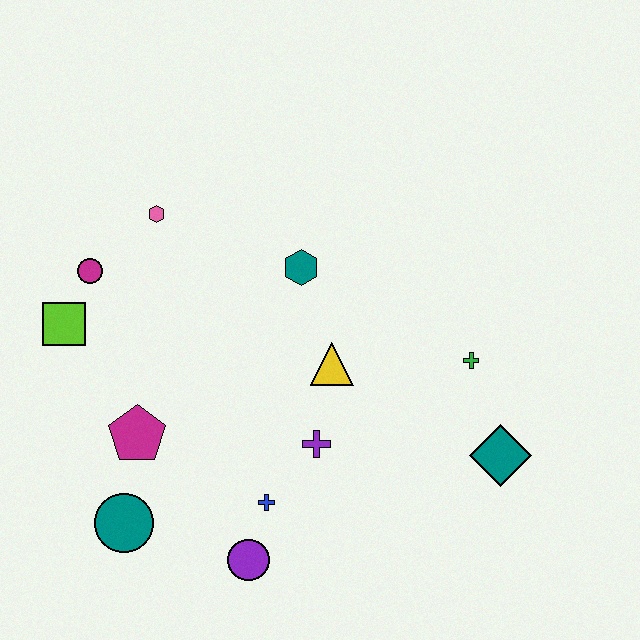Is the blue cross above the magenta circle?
No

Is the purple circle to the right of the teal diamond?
No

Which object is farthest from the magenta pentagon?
The teal diamond is farthest from the magenta pentagon.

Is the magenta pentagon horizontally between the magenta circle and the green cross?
Yes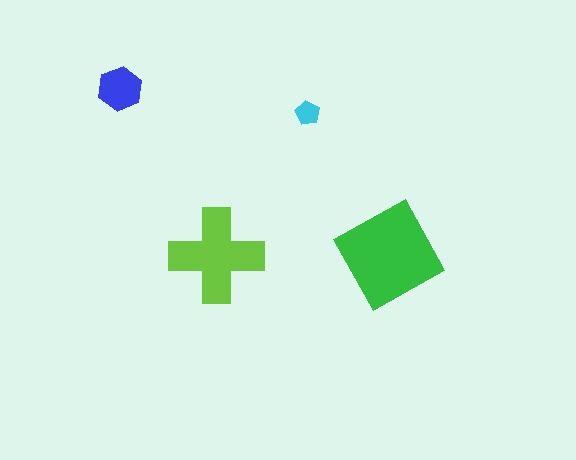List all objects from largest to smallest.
The green diamond, the lime cross, the blue hexagon, the cyan pentagon.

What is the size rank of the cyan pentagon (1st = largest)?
4th.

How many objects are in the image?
There are 4 objects in the image.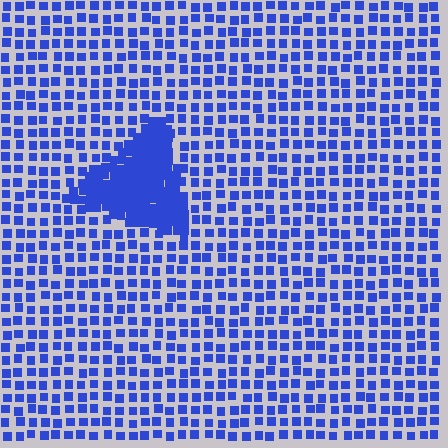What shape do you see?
I see a triangle.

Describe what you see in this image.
The image contains small blue elements arranged at two different densities. A triangle-shaped region is visible where the elements are more densely packed than the surrounding area.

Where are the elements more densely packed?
The elements are more densely packed inside the triangle boundary.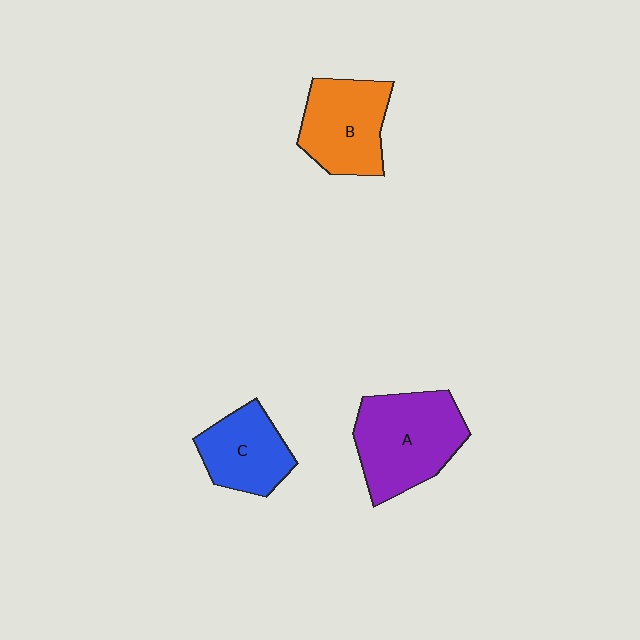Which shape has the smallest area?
Shape C (blue).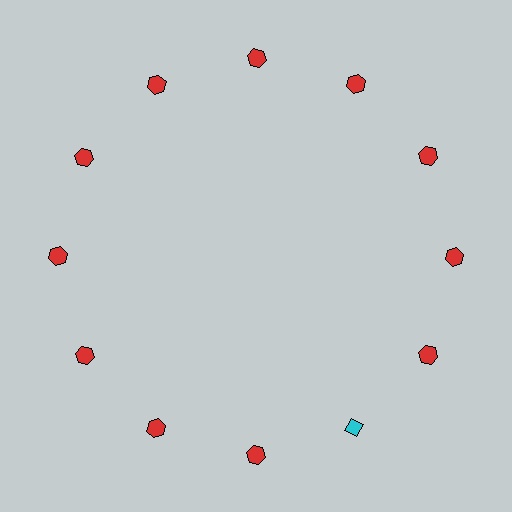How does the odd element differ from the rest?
It differs in both color (cyan instead of red) and shape (diamond instead of hexagon).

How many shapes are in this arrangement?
There are 12 shapes arranged in a ring pattern.